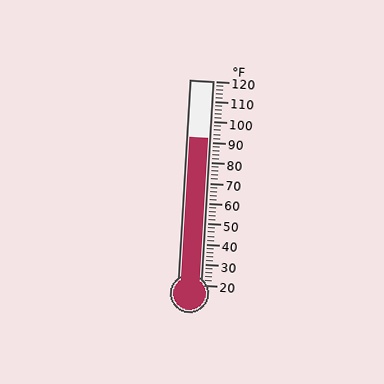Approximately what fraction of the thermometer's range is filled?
The thermometer is filled to approximately 70% of its range.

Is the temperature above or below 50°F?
The temperature is above 50°F.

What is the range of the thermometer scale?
The thermometer scale ranges from 20°F to 120°F.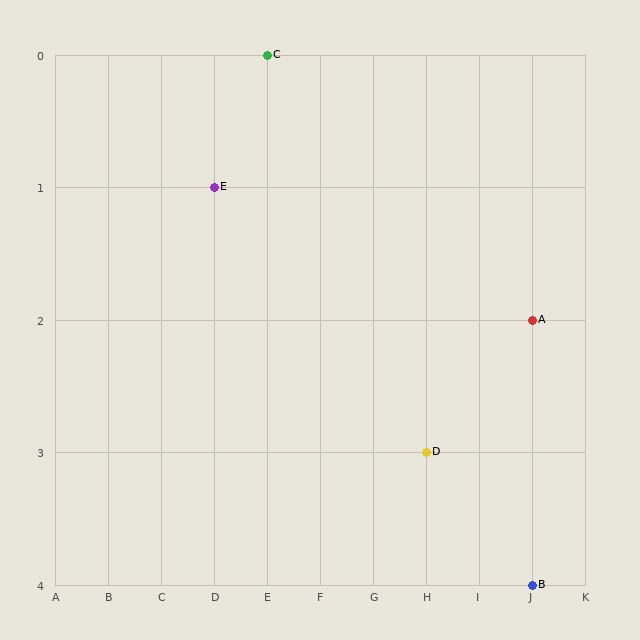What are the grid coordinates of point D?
Point D is at grid coordinates (H, 3).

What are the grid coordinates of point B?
Point B is at grid coordinates (J, 4).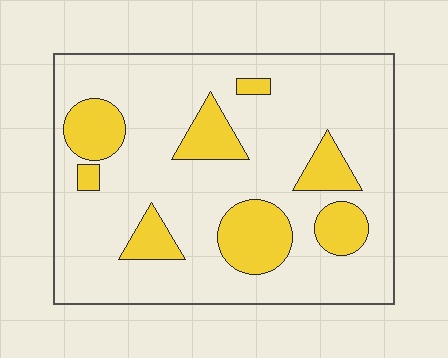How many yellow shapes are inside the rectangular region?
8.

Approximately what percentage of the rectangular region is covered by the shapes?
Approximately 20%.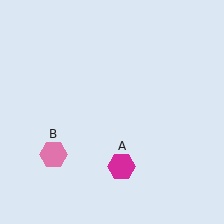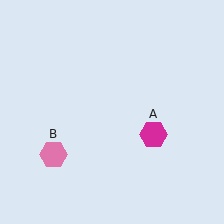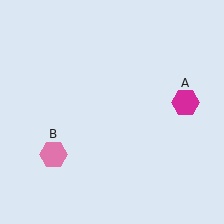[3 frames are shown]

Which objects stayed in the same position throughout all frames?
Pink hexagon (object B) remained stationary.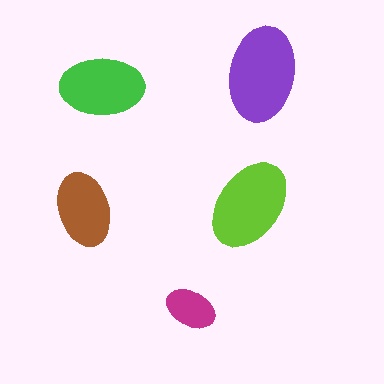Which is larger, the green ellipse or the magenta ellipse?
The green one.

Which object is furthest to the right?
The purple ellipse is rightmost.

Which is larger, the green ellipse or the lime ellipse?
The lime one.